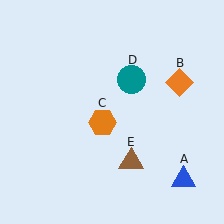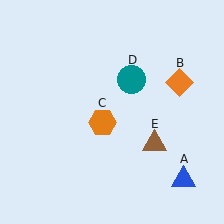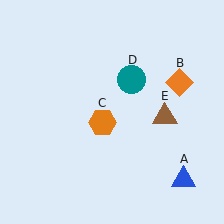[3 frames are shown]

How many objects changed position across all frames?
1 object changed position: brown triangle (object E).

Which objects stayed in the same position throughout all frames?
Blue triangle (object A) and orange diamond (object B) and orange hexagon (object C) and teal circle (object D) remained stationary.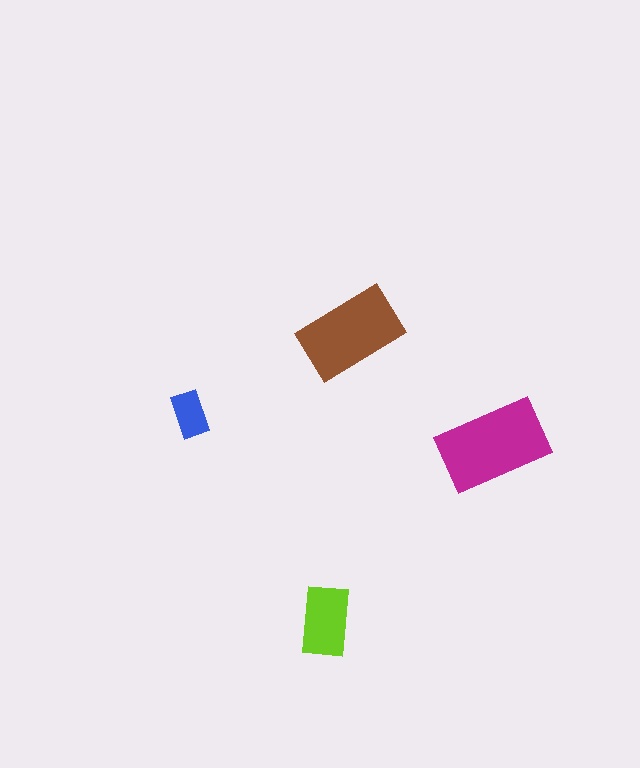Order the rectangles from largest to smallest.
the magenta one, the brown one, the lime one, the blue one.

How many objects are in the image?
There are 4 objects in the image.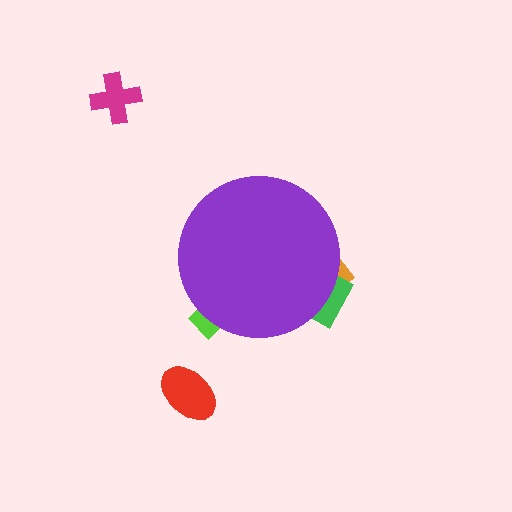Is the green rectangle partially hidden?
Yes, the green rectangle is partially hidden behind the purple circle.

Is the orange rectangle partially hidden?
Yes, the orange rectangle is partially hidden behind the purple circle.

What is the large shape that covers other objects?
A purple circle.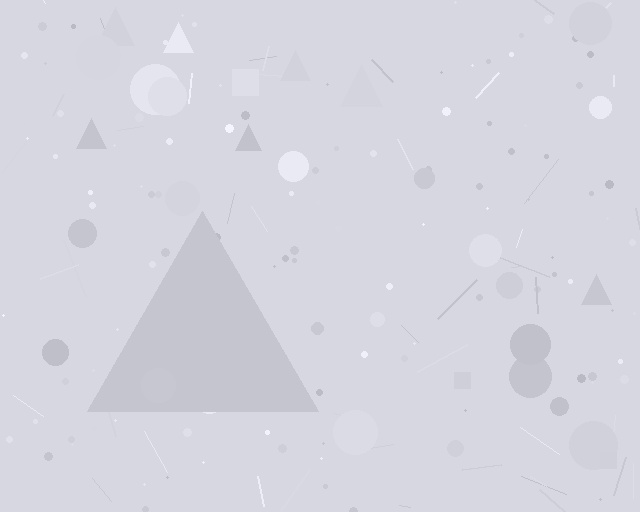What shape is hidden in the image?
A triangle is hidden in the image.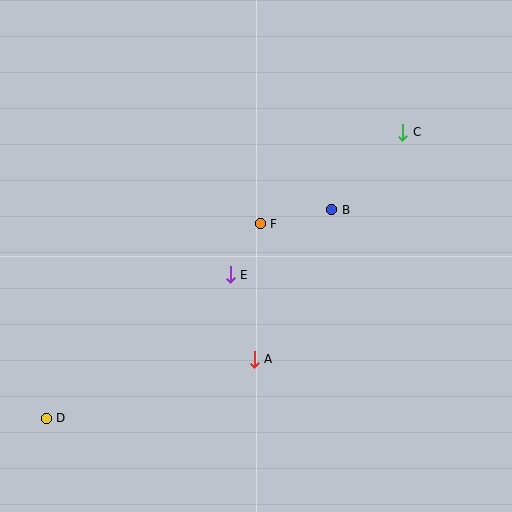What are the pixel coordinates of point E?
Point E is at (230, 275).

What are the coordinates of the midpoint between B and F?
The midpoint between B and F is at (296, 217).